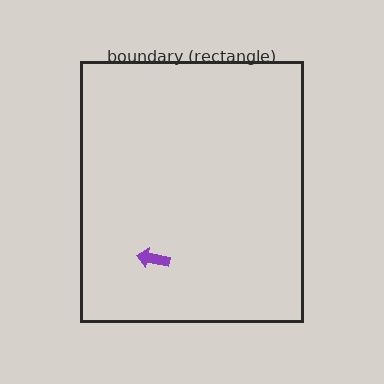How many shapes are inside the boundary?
1 inside, 0 outside.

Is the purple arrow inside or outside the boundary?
Inside.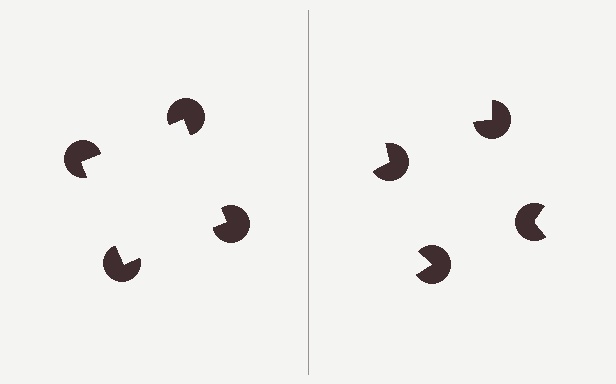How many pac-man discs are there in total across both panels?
8 — 4 on each side.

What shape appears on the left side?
An illusory square.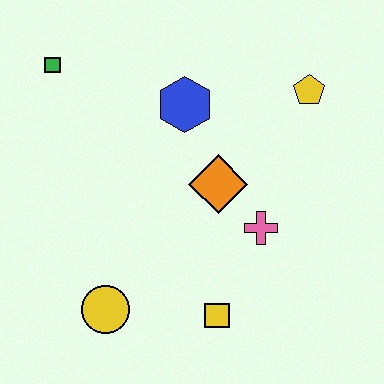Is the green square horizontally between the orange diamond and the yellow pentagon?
No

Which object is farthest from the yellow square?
The green square is farthest from the yellow square.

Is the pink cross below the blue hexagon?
Yes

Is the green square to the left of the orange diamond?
Yes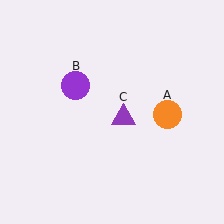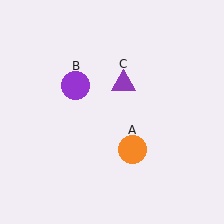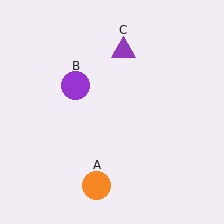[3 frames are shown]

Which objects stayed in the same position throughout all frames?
Purple circle (object B) remained stationary.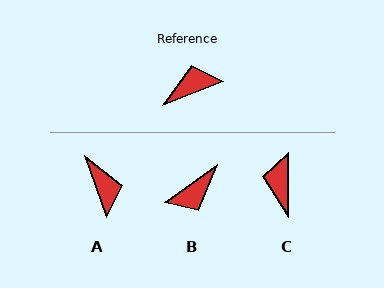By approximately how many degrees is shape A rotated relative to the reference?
Approximately 92 degrees clockwise.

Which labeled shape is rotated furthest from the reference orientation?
B, about 166 degrees away.